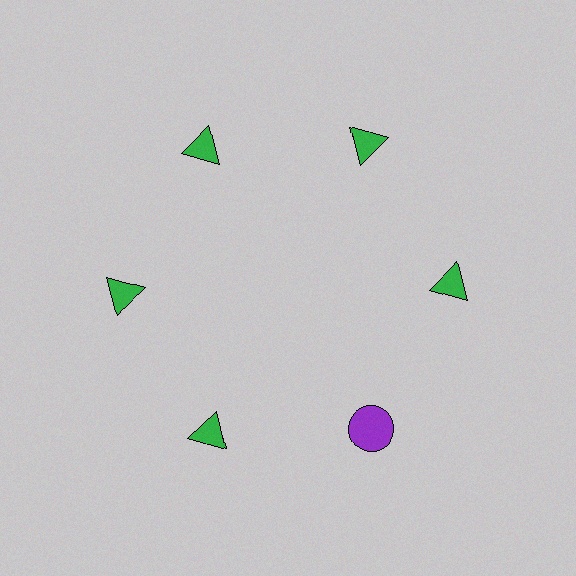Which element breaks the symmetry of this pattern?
The purple circle at roughly the 5 o'clock position breaks the symmetry. All other shapes are green triangles.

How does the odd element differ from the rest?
It differs in both color (purple instead of green) and shape (circle instead of triangle).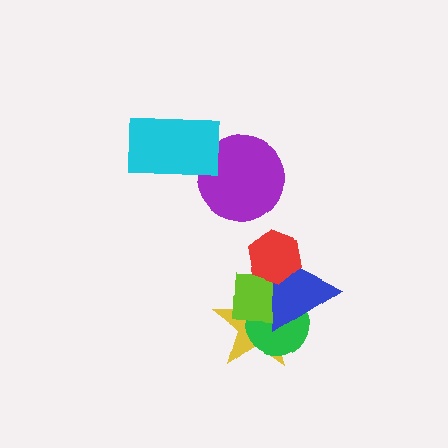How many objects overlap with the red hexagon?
2 objects overlap with the red hexagon.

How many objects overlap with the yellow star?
3 objects overlap with the yellow star.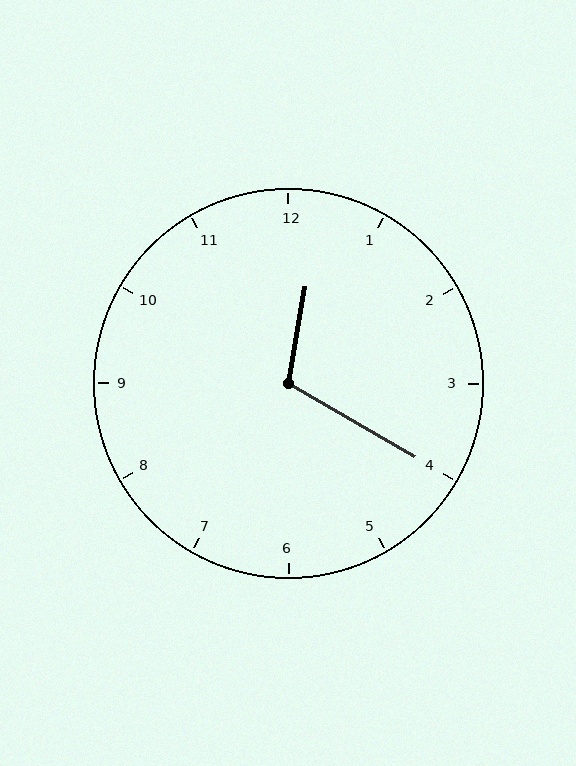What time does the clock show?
12:20.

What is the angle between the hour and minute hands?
Approximately 110 degrees.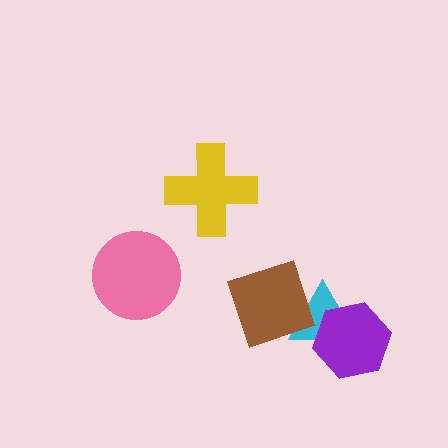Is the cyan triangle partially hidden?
Yes, it is partially covered by another shape.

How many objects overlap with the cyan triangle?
2 objects overlap with the cyan triangle.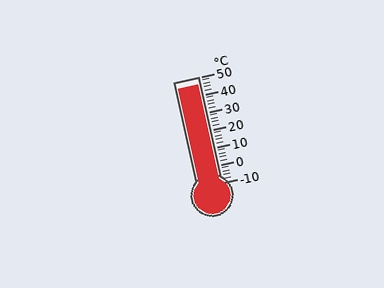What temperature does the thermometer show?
The thermometer shows approximately 46°C.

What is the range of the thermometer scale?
The thermometer scale ranges from -10°C to 50°C.